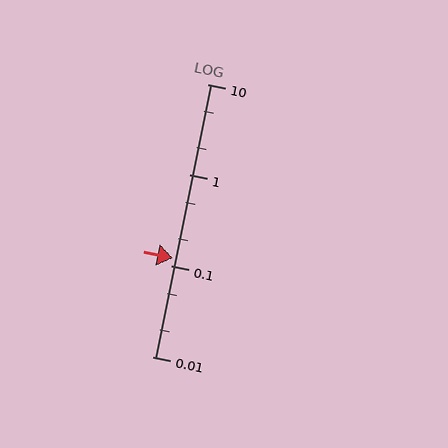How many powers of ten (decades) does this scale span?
The scale spans 3 decades, from 0.01 to 10.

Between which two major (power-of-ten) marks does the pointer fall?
The pointer is between 0.1 and 1.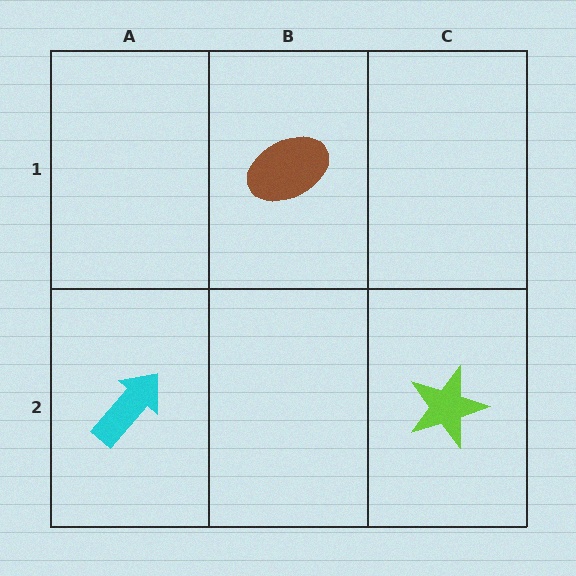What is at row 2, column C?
A lime star.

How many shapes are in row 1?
1 shape.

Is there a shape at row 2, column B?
No, that cell is empty.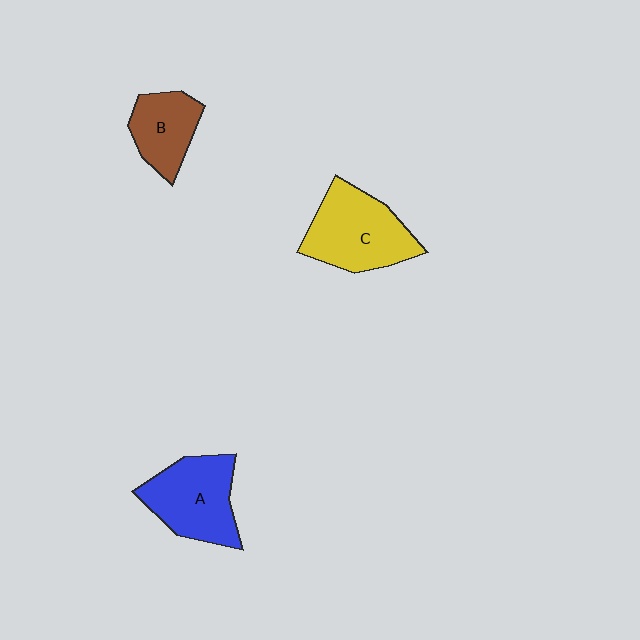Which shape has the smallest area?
Shape B (brown).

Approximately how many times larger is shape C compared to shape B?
Approximately 1.6 times.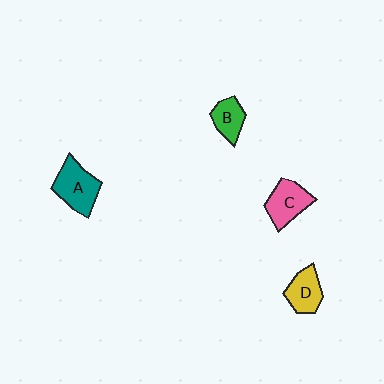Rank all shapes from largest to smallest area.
From largest to smallest: A (teal), C (pink), D (yellow), B (green).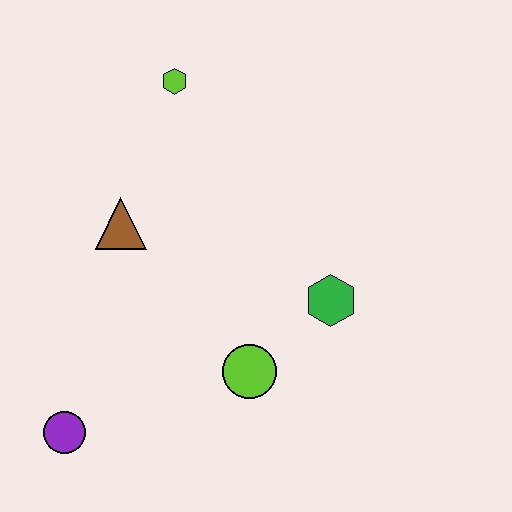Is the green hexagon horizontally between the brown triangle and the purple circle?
No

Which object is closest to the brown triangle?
The lime hexagon is closest to the brown triangle.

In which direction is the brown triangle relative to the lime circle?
The brown triangle is above the lime circle.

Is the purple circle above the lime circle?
No